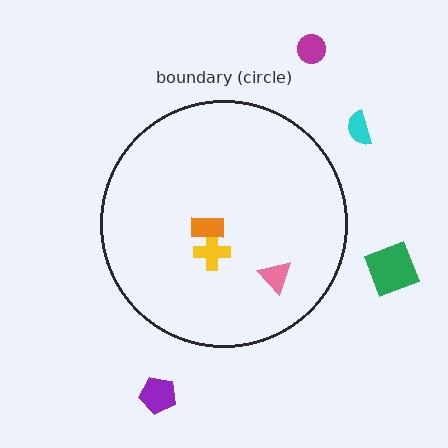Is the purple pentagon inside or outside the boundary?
Outside.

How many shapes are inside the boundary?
3 inside, 4 outside.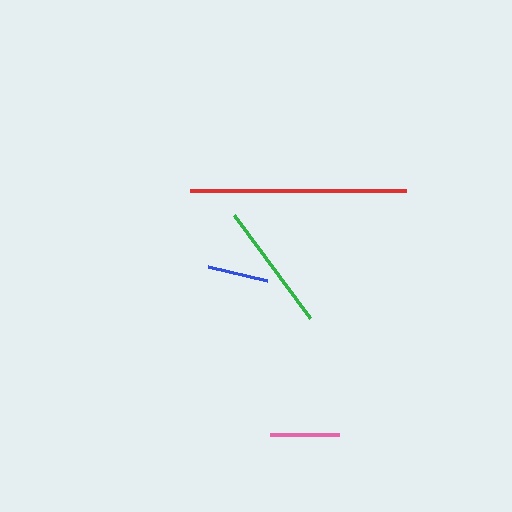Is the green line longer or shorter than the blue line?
The green line is longer than the blue line.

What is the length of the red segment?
The red segment is approximately 216 pixels long.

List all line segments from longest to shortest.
From longest to shortest: red, green, pink, blue.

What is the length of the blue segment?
The blue segment is approximately 60 pixels long.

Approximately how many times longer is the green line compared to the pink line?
The green line is approximately 1.9 times the length of the pink line.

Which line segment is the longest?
The red line is the longest at approximately 216 pixels.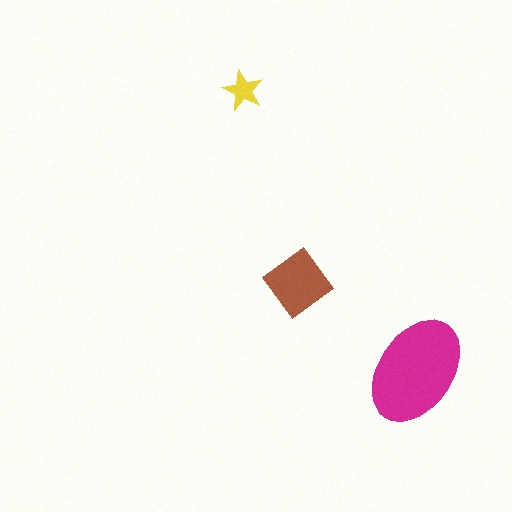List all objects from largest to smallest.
The magenta ellipse, the brown diamond, the yellow star.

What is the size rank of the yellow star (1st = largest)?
3rd.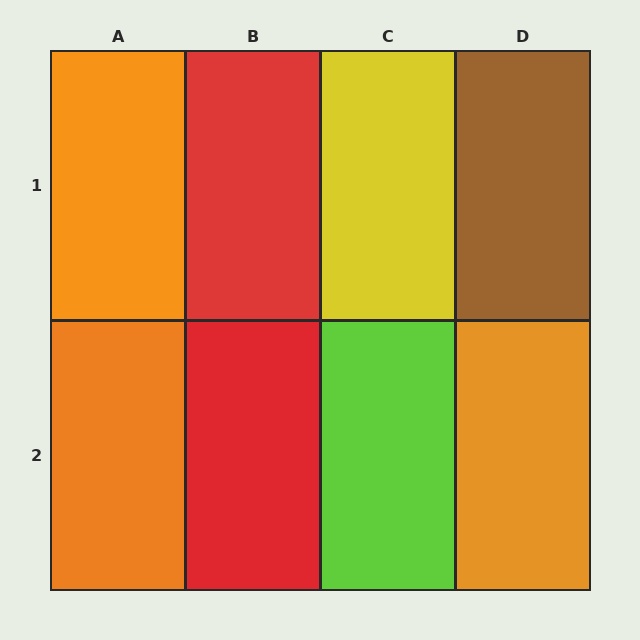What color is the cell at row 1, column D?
Brown.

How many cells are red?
2 cells are red.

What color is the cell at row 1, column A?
Orange.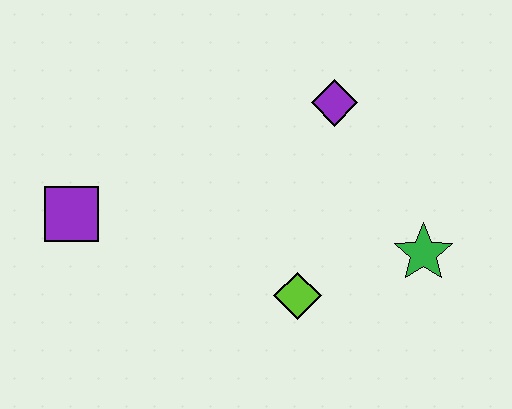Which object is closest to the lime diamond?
The green star is closest to the lime diamond.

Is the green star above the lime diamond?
Yes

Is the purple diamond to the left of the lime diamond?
No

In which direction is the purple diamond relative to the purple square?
The purple diamond is to the right of the purple square.